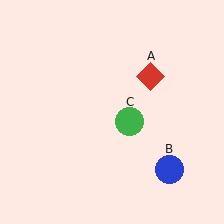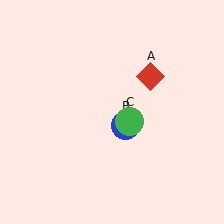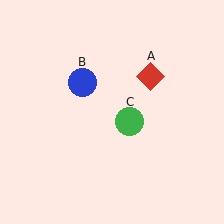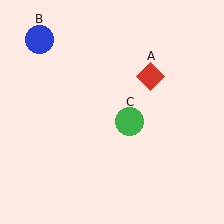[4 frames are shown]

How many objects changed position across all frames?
1 object changed position: blue circle (object B).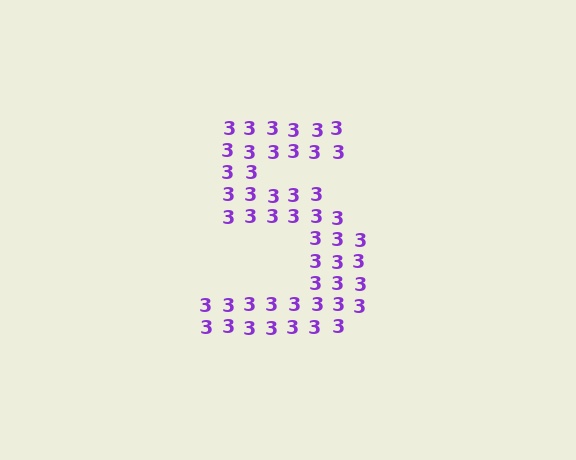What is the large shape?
The large shape is the digit 5.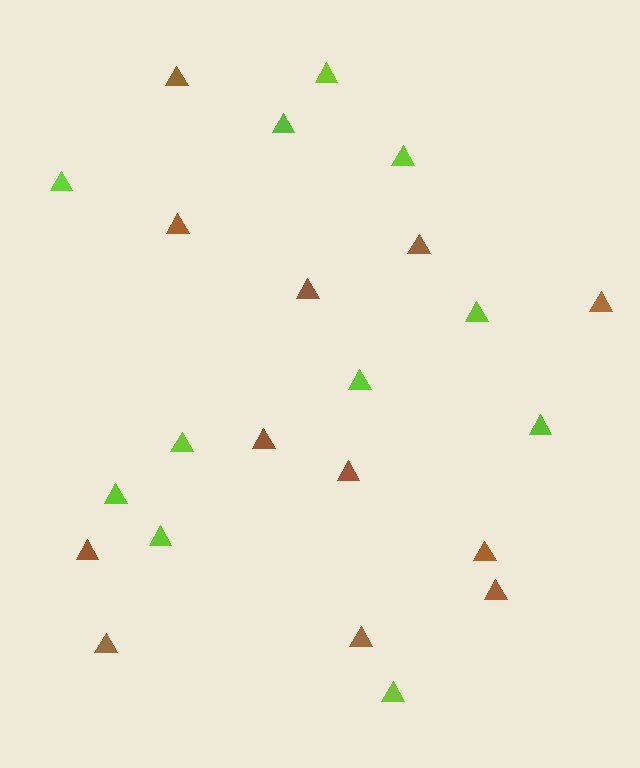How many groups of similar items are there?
There are 2 groups: one group of brown triangles (12) and one group of lime triangles (11).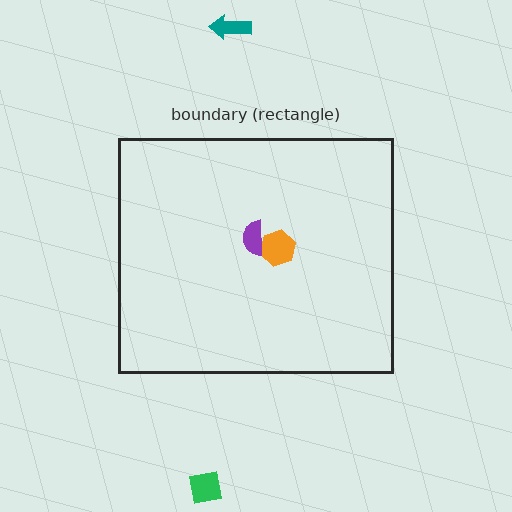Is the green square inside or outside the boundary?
Outside.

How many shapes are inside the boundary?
2 inside, 2 outside.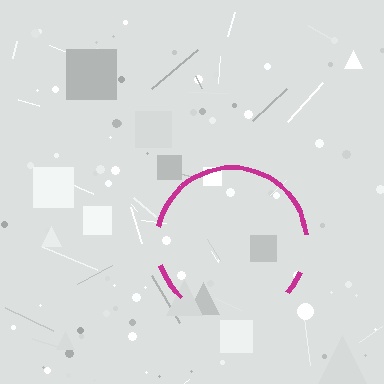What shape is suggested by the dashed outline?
The dashed outline suggests a circle.